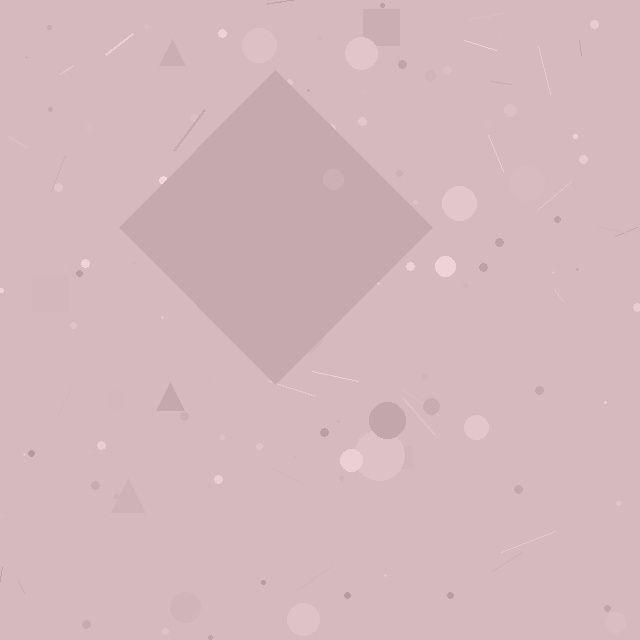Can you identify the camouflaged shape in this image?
The camouflaged shape is a diamond.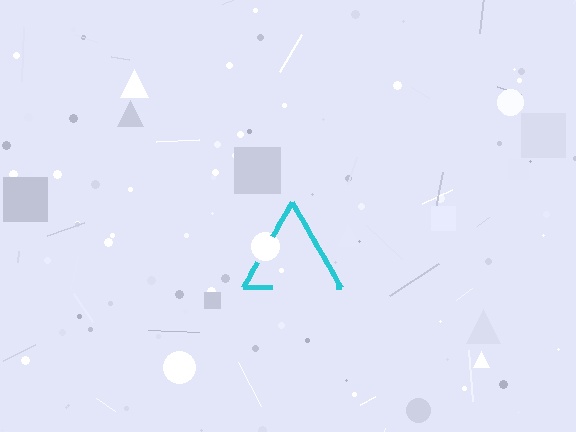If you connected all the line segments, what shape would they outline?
They would outline a triangle.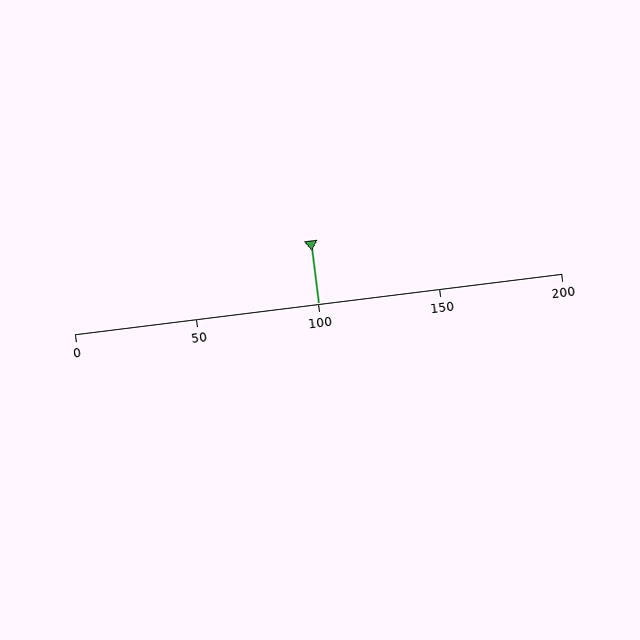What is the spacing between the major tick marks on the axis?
The major ticks are spaced 50 apart.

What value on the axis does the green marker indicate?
The marker indicates approximately 100.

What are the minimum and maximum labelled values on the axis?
The axis runs from 0 to 200.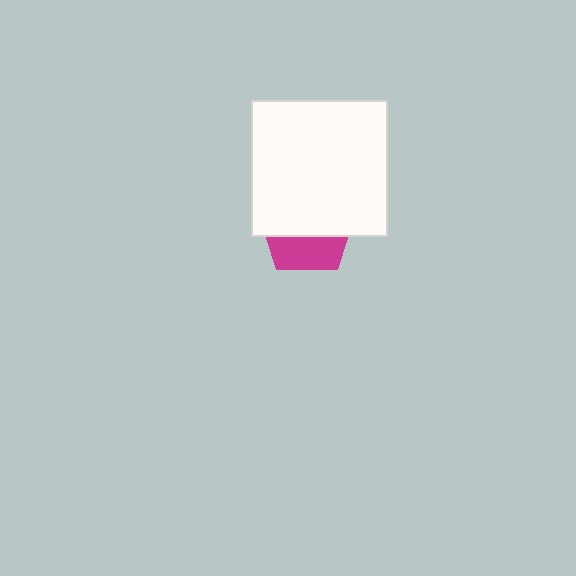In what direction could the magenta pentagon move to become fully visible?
The magenta pentagon could move down. That would shift it out from behind the white square entirely.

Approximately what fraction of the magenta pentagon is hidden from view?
Roughly 65% of the magenta pentagon is hidden behind the white square.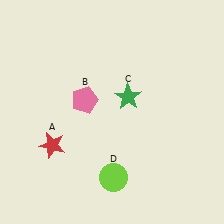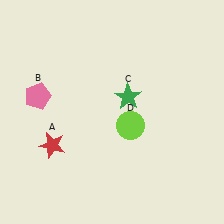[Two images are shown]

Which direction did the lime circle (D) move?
The lime circle (D) moved up.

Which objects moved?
The objects that moved are: the pink pentagon (B), the lime circle (D).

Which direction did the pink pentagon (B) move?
The pink pentagon (B) moved left.